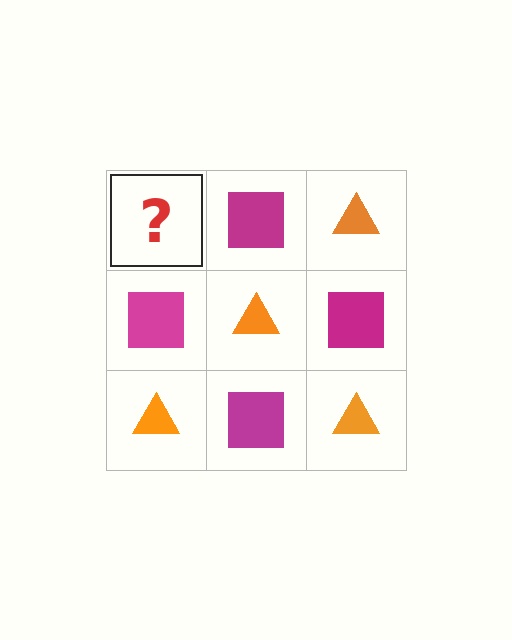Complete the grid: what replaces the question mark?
The question mark should be replaced with an orange triangle.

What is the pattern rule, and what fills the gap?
The rule is that it alternates orange triangle and magenta square in a checkerboard pattern. The gap should be filled with an orange triangle.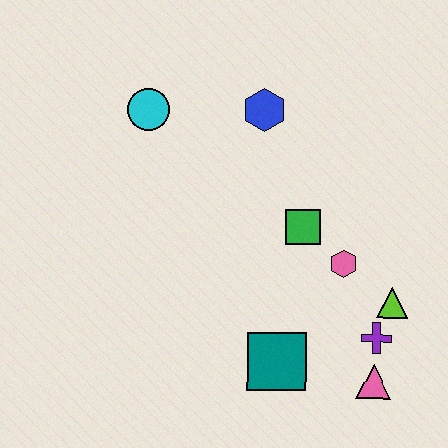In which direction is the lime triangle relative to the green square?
The lime triangle is to the right of the green square.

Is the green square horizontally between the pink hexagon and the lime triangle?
No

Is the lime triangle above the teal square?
Yes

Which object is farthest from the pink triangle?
The cyan circle is farthest from the pink triangle.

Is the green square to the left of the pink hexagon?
Yes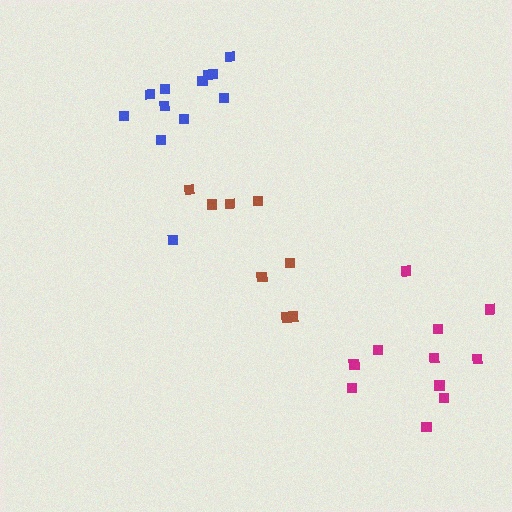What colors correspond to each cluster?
The clusters are colored: brown, magenta, blue.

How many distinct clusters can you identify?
There are 3 distinct clusters.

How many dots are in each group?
Group 1: 8 dots, Group 2: 11 dots, Group 3: 12 dots (31 total).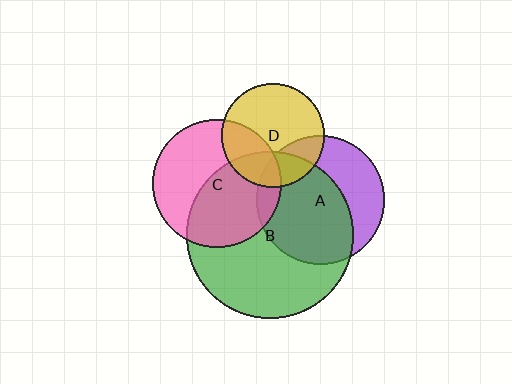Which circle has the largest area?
Circle B (green).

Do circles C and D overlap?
Yes.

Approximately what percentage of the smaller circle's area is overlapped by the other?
Approximately 30%.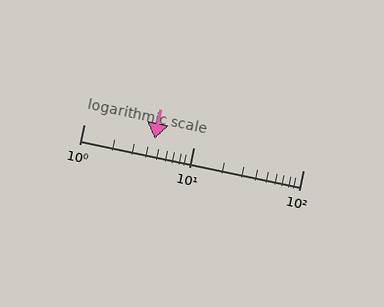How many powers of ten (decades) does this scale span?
The scale spans 2 decades, from 1 to 100.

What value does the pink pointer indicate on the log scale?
The pointer indicates approximately 4.4.